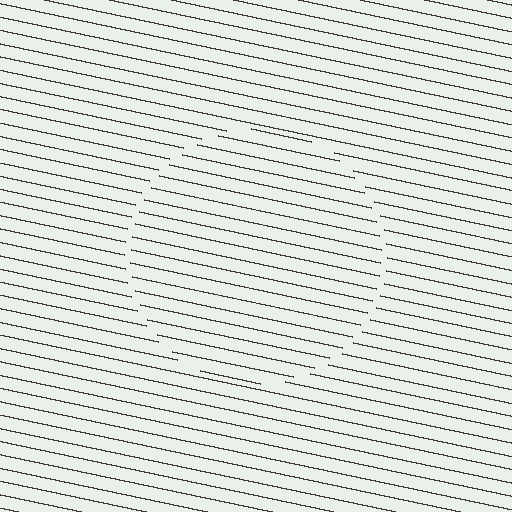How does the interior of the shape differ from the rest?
The interior of the shape contains the same grating, shifted by half a period — the contour is defined by the phase discontinuity where line-ends from the inner and outer gratings abut.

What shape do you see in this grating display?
An illusory circle. The interior of the shape contains the same grating, shifted by half a period — the contour is defined by the phase discontinuity where line-ends from the inner and outer gratings abut.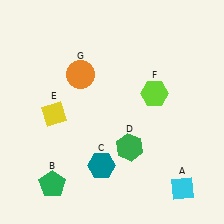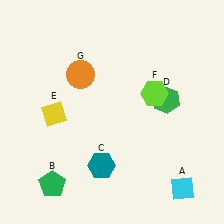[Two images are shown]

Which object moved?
The green hexagon (D) moved up.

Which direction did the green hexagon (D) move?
The green hexagon (D) moved up.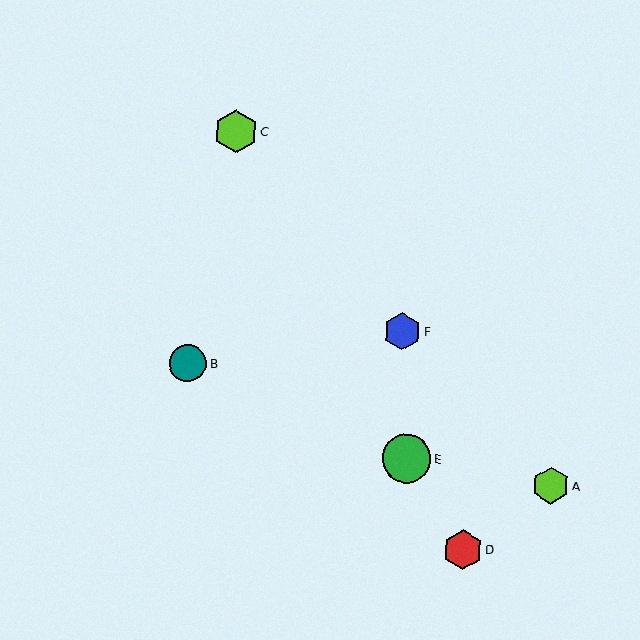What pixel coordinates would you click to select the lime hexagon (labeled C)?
Click at (236, 131) to select the lime hexagon C.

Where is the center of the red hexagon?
The center of the red hexagon is at (463, 550).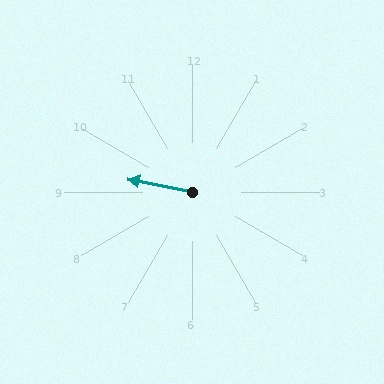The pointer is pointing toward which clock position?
Roughly 9 o'clock.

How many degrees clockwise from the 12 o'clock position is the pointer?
Approximately 281 degrees.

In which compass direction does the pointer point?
West.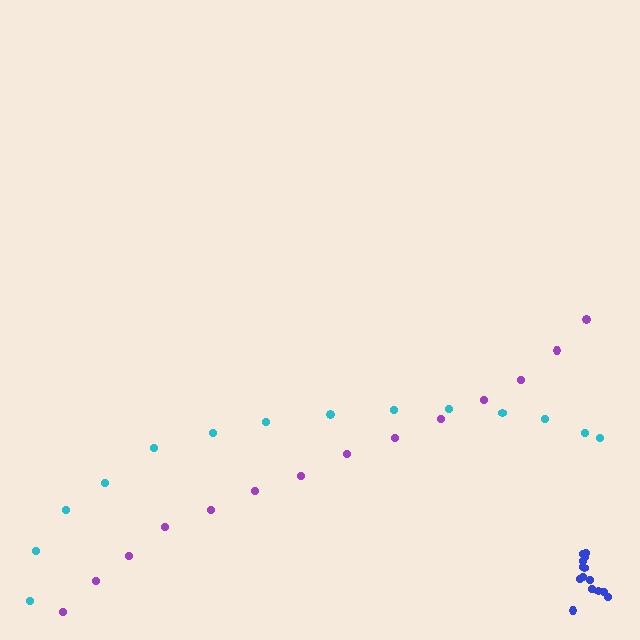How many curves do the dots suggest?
There are 3 distinct paths.